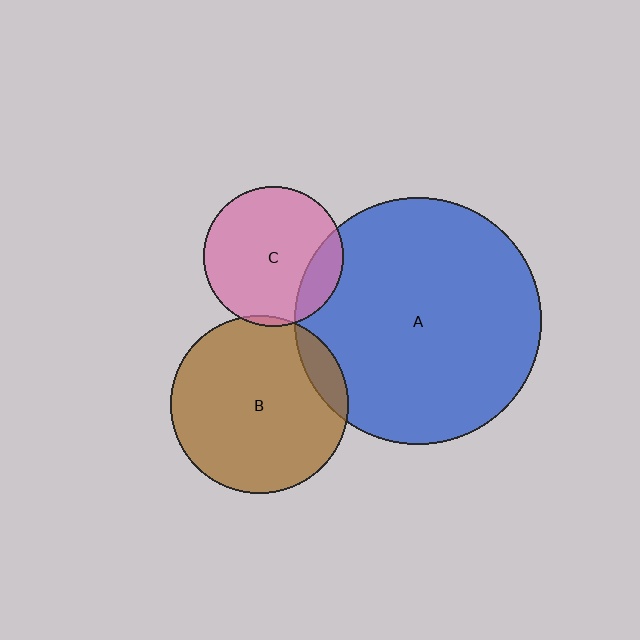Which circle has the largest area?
Circle A (blue).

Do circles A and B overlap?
Yes.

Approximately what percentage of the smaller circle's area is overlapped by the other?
Approximately 10%.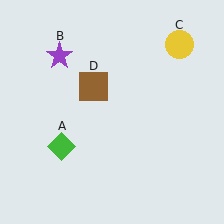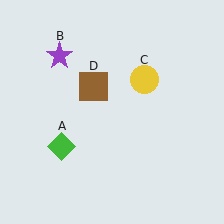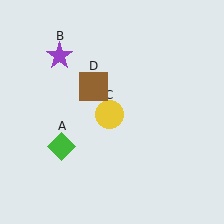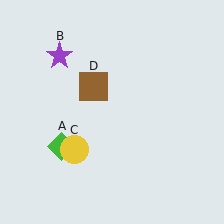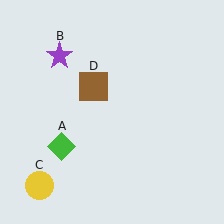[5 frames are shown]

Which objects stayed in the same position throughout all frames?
Green diamond (object A) and purple star (object B) and brown square (object D) remained stationary.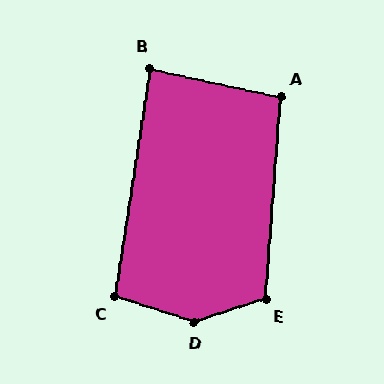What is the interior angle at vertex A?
Approximately 98 degrees (obtuse).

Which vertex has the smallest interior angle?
B, at approximately 87 degrees.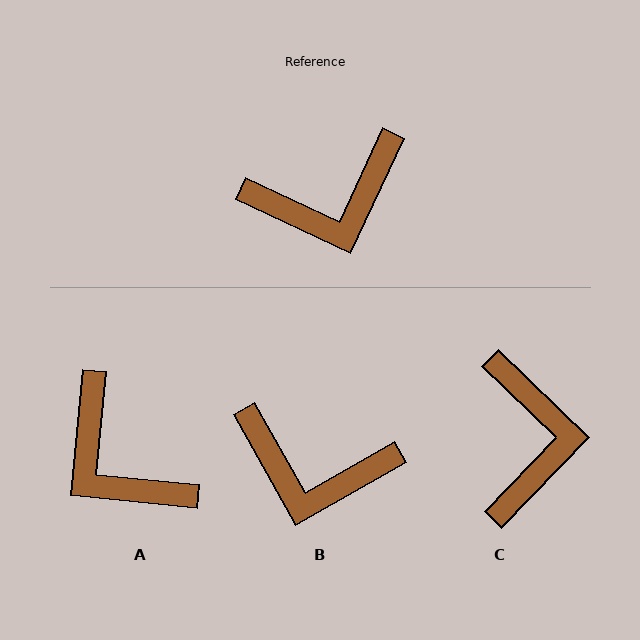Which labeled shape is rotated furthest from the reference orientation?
C, about 71 degrees away.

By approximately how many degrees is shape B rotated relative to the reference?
Approximately 36 degrees clockwise.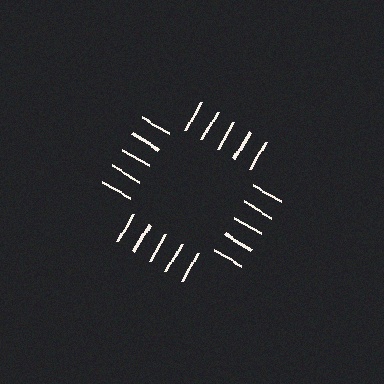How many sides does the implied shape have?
4 sides — the line-ends trace a square.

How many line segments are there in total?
20 — 5 along each of the 4 edges.